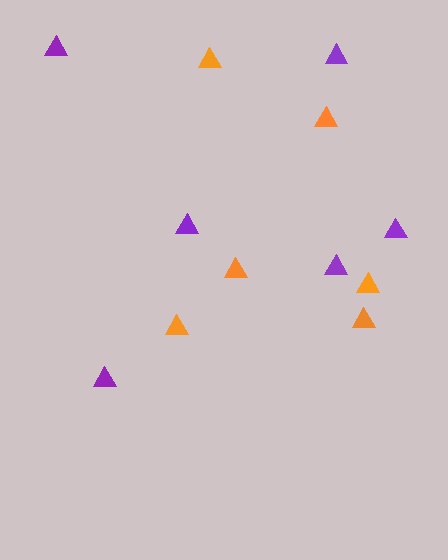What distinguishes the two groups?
There are 2 groups: one group of purple triangles (6) and one group of orange triangles (6).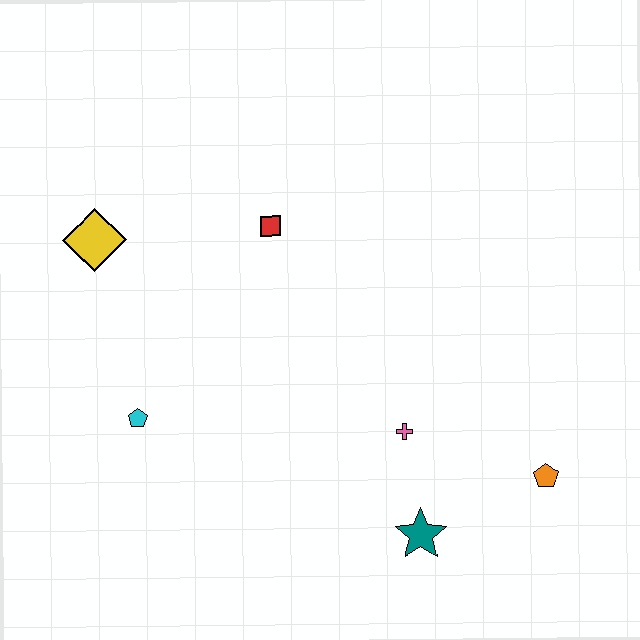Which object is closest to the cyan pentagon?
The yellow diamond is closest to the cyan pentagon.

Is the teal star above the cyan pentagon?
No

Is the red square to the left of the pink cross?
Yes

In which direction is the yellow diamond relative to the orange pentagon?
The yellow diamond is to the left of the orange pentagon.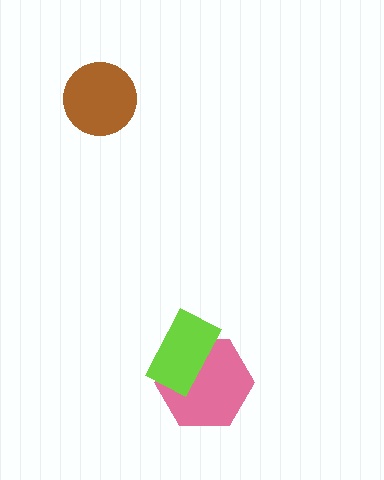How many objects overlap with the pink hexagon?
1 object overlaps with the pink hexagon.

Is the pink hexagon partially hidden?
Yes, it is partially covered by another shape.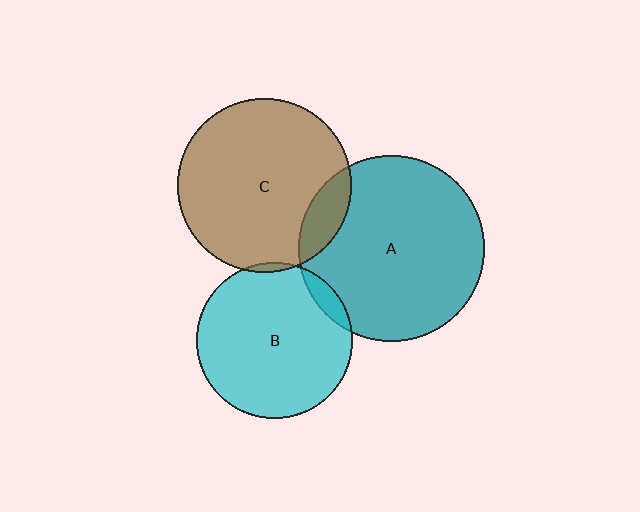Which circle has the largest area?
Circle A (teal).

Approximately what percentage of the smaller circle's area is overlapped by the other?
Approximately 5%.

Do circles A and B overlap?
Yes.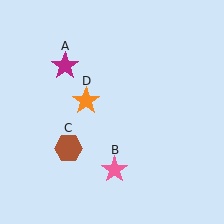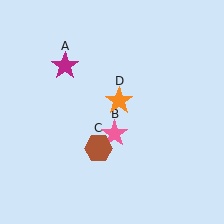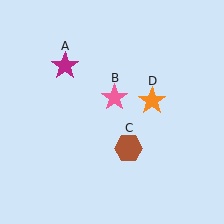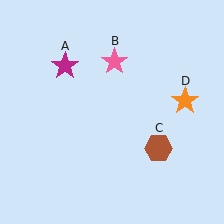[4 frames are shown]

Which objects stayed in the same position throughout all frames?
Magenta star (object A) remained stationary.